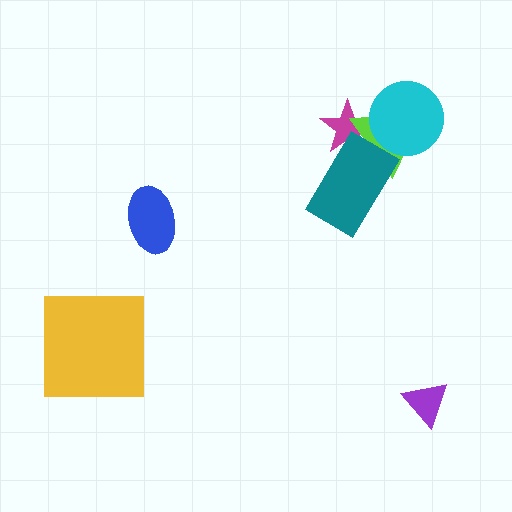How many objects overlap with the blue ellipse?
0 objects overlap with the blue ellipse.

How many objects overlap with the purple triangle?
0 objects overlap with the purple triangle.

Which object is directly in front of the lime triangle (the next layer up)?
The cyan circle is directly in front of the lime triangle.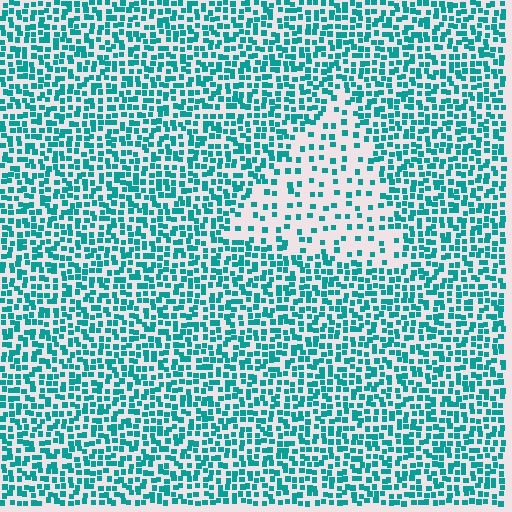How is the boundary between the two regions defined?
The boundary is defined by a change in element density (approximately 2.5x ratio). All elements are the same color, size, and shape.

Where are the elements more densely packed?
The elements are more densely packed outside the triangle boundary.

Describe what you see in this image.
The image contains small teal elements arranged at two different densities. A triangle-shaped region is visible where the elements are less densely packed than the surrounding area.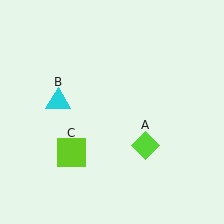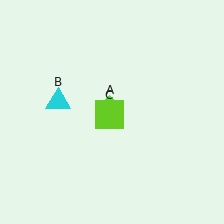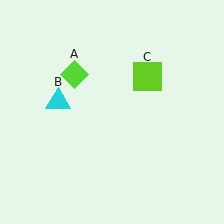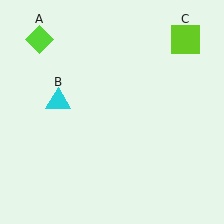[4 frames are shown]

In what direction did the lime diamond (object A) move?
The lime diamond (object A) moved up and to the left.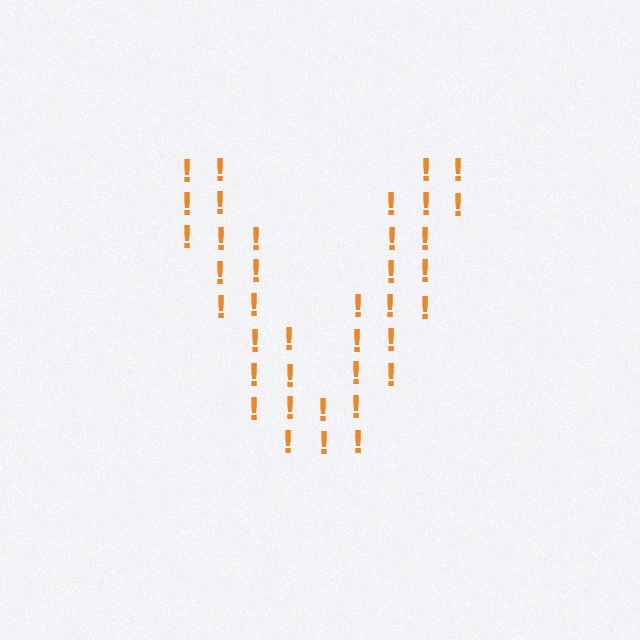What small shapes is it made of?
It is made of small exclamation marks.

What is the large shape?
The large shape is the letter V.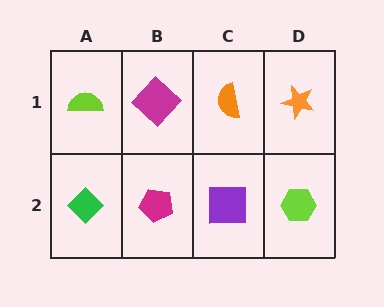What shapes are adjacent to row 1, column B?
A magenta pentagon (row 2, column B), a lime semicircle (row 1, column A), an orange semicircle (row 1, column C).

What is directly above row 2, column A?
A lime semicircle.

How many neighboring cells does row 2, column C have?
3.